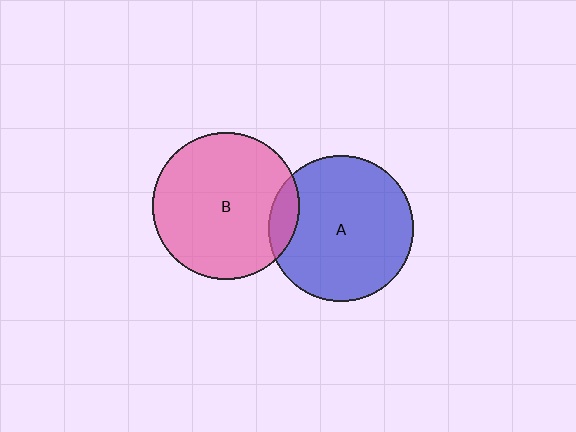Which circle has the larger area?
Circle B (pink).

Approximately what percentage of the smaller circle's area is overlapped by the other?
Approximately 10%.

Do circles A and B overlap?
Yes.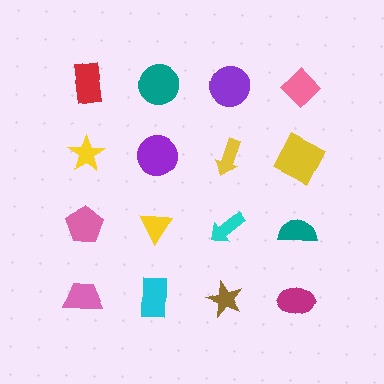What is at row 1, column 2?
A teal circle.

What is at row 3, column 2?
A yellow triangle.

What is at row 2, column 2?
A purple circle.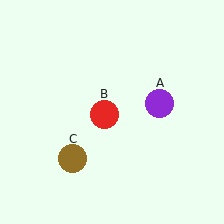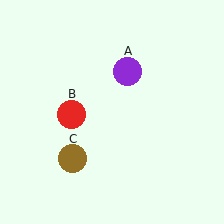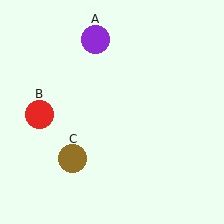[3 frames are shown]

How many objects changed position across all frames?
2 objects changed position: purple circle (object A), red circle (object B).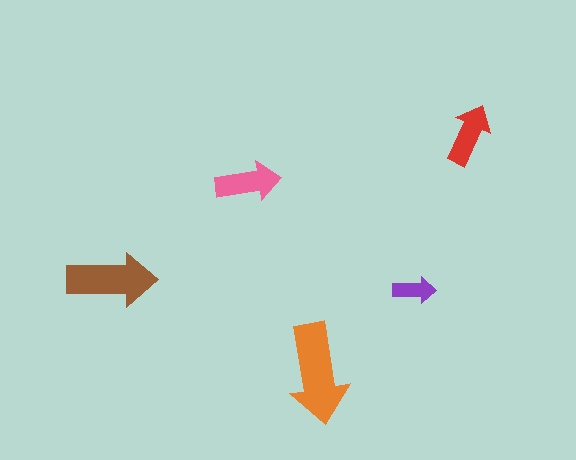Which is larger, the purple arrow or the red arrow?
The red one.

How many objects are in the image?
There are 5 objects in the image.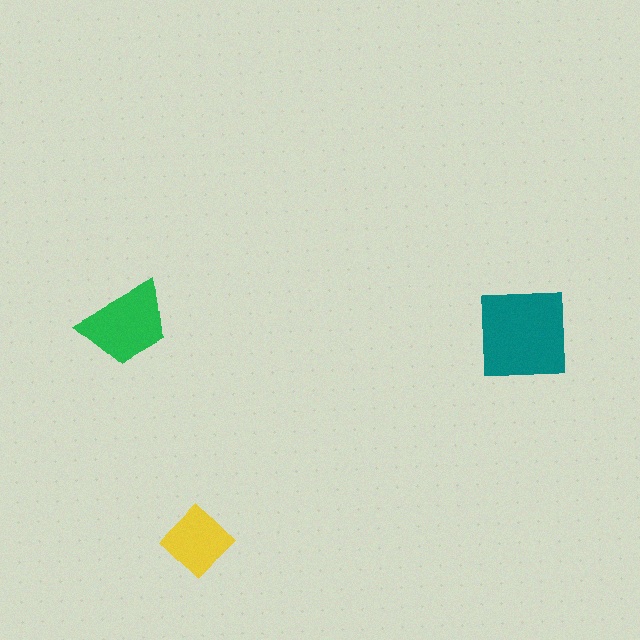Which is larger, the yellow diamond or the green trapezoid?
The green trapezoid.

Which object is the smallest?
The yellow diamond.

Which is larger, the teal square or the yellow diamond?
The teal square.